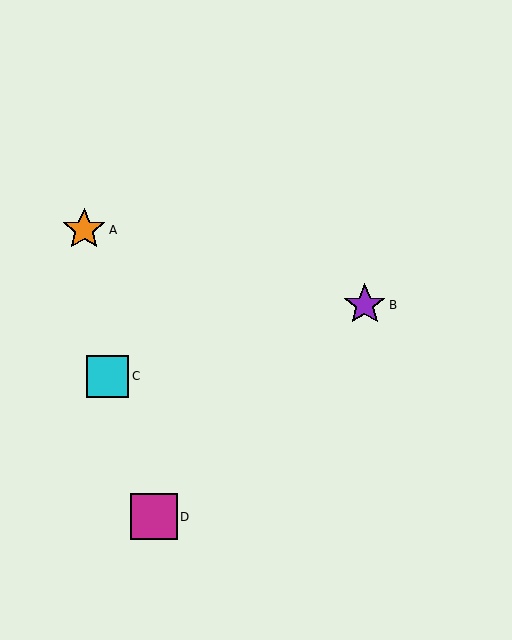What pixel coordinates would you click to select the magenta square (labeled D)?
Click at (154, 517) to select the magenta square D.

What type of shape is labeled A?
Shape A is an orange star.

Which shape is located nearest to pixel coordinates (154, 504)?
The magenta square (labeled D) at (154, 517) is nearest to that location.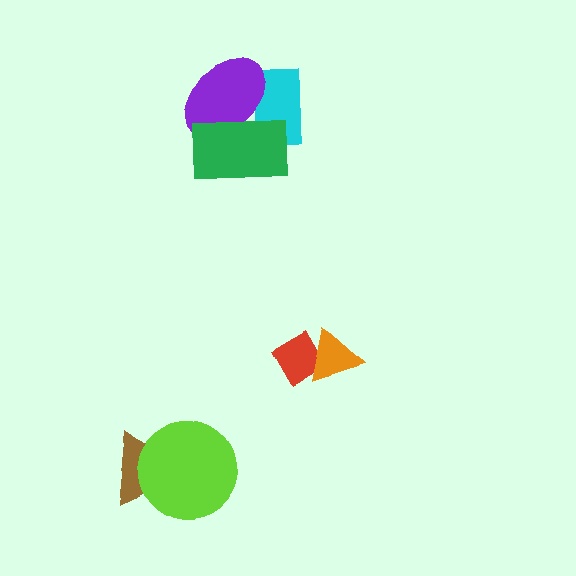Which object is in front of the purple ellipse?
The green rectangle is in front of the purple ellipse.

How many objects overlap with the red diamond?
1 object overlaps with the red diamond.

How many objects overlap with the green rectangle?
2 objects overlap with the green rectangle.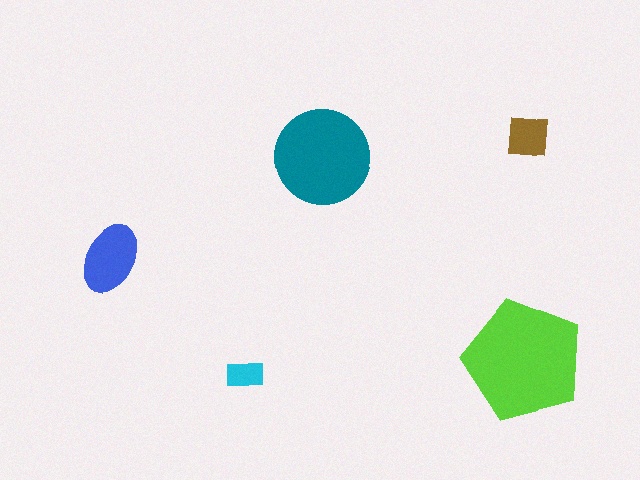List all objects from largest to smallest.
The lime pentagon, the teal circle, the blue ellipse, the brown square, the cyan rectangle.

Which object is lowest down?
The cyan rectangle is bottommost.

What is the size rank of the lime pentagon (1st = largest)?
1st.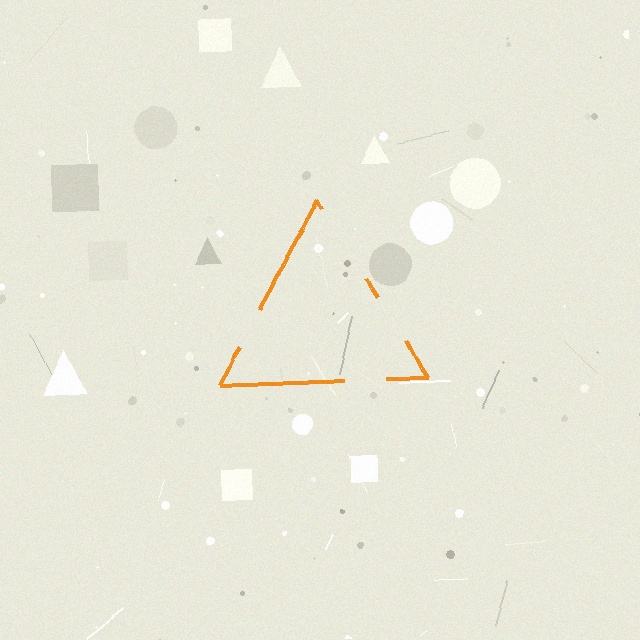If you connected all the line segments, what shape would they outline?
They would outline a triangle.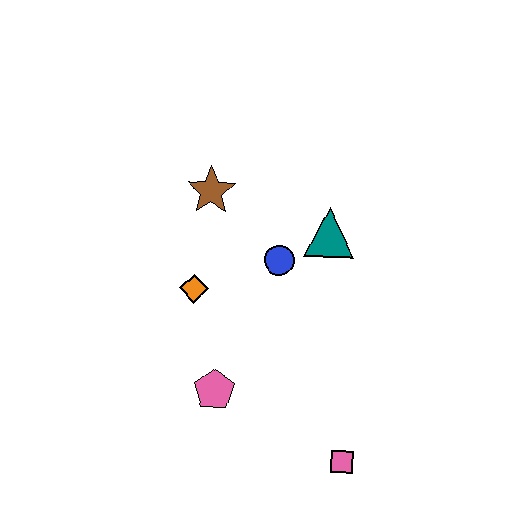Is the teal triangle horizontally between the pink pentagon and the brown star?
No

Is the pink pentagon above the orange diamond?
No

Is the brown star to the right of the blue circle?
No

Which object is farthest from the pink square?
The brown star is farthest from the pink square.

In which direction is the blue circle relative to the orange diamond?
The blue circle is to the right of the orange diamond.